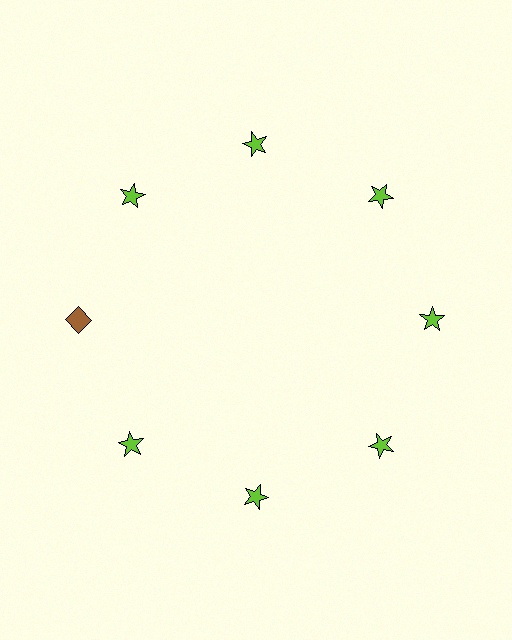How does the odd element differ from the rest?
It differs in both color (brown instead of lime) and shape (diamond instead of star).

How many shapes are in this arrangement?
There are 8 shapes arranged in a ring pattern.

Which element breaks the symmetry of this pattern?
The brown diamond at roughly the 9 o'clock position breaks the symmetry. All other shapes are lime stars.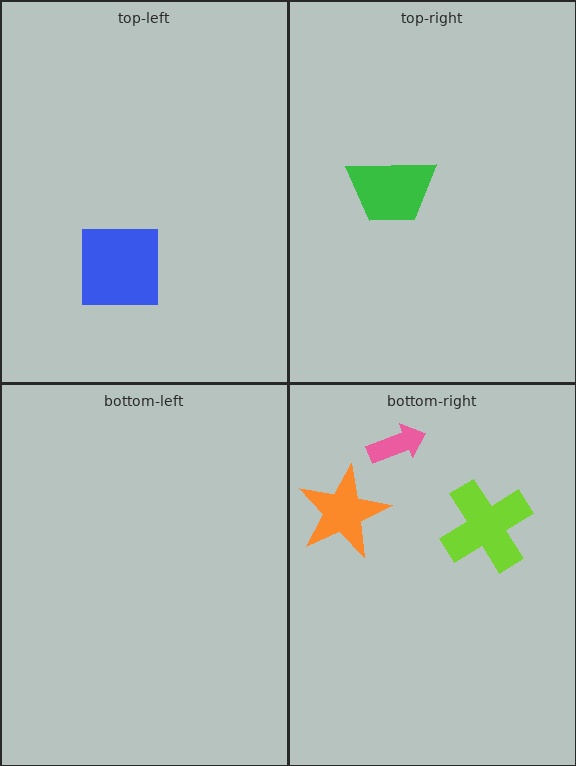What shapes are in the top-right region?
The green trapezoid.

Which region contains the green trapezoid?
The top-right region.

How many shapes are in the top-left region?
1.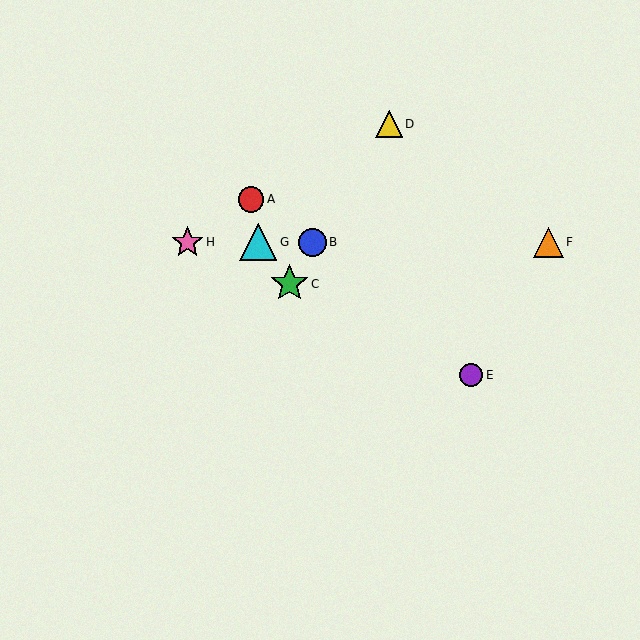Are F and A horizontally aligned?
No, F is at y≈242 and A is at y≈199.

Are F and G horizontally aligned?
Yes, both are at y≈242.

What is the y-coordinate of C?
Object C is at y≈284.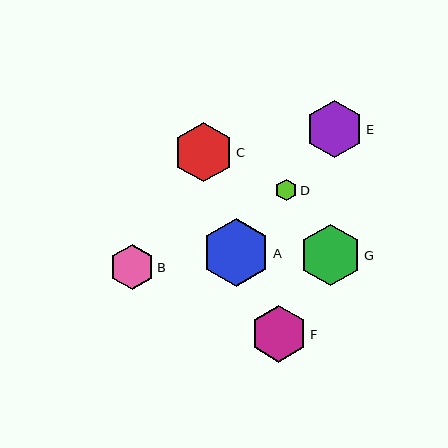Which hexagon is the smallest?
Hexagon D is the smallest with a size of approximately 21 pixels.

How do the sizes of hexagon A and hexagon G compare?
Hexagon A and hexagon G are approximately the same size.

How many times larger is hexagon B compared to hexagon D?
Hexagon B is approximately 2.1 times the size of hexagon D.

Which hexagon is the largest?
Hexagon A is the largest with a size of approximately 68 pixels.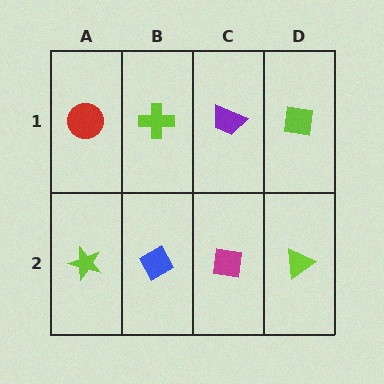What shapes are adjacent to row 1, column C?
A magenta square (row 2, column C), a lime cross (row 1, column B), a lime square (row 1, column D).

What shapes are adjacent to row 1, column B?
A blue diamond (row 2, column B), a red circle (row 1, column A), a purple trapezoid (row 1, column C).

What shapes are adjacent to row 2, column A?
A red circle (row 1, column A), a blue diamond (row 2, column B).